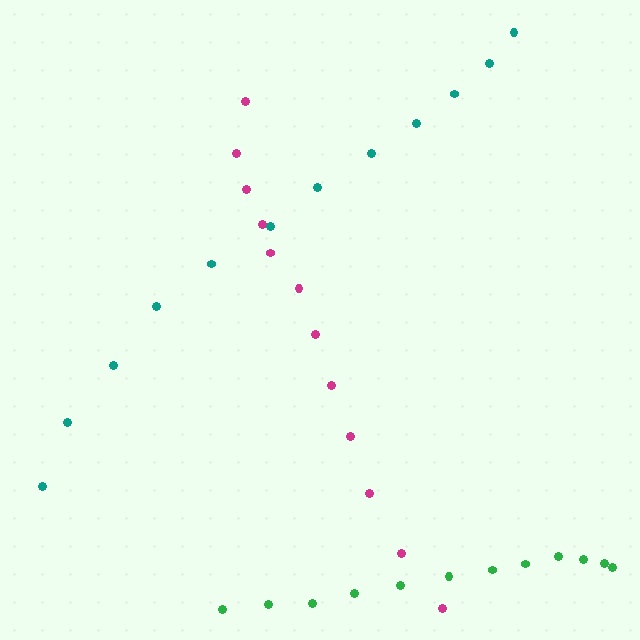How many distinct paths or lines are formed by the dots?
There are 3 distinct paths.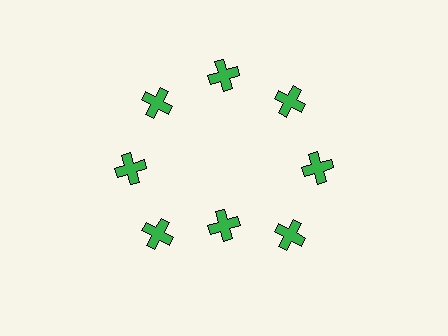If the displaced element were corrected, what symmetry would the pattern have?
It would have 8-fold rotational symmetry — the pattern would map onto itself every 45 degrees.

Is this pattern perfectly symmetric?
No. The 8 green crosses are arranged in a ring, but one element near the 6 o'clock position is pulled inward toward the center, breaking the 8-fold rotational symmetry.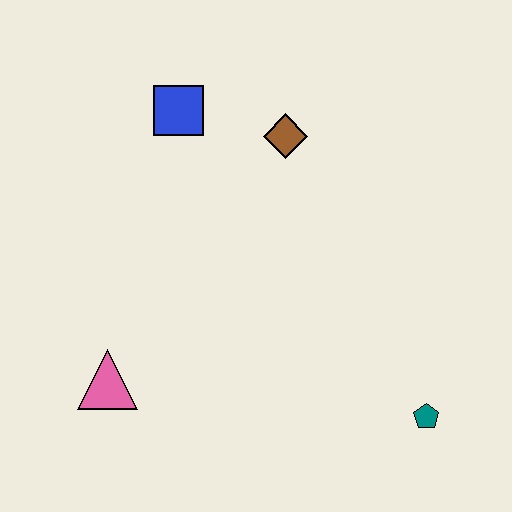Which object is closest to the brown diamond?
The blue square is closest to the brown diamond.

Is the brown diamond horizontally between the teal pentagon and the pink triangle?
Yes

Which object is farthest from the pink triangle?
The teal pentagon is farthest from the pink triangle.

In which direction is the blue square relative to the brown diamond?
The blue square is to the left of the brown diamond.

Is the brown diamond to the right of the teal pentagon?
No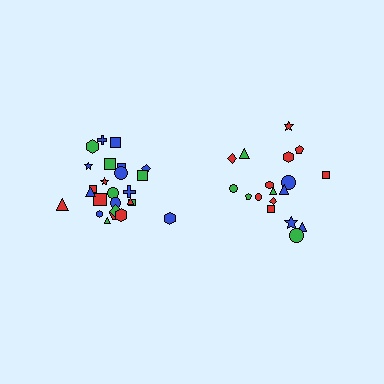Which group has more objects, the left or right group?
The left group.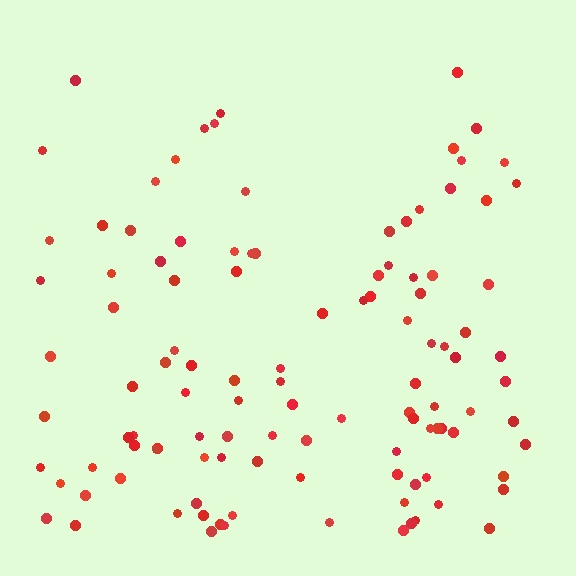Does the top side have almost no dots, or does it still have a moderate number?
Still a moderate number, just noticeably fewer than the bottom.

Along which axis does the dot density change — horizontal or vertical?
Vertical.